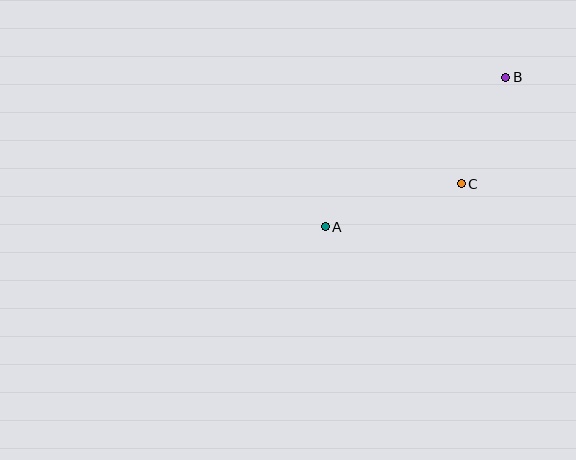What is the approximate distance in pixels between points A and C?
The distance between A and C is approximately 143 pixels.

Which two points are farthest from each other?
Points A and B are farthest from each other.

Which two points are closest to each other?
Points B and C are closest to each other.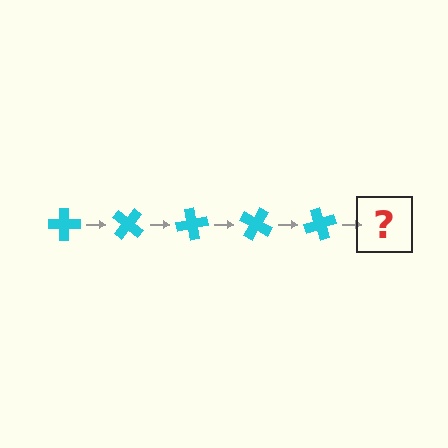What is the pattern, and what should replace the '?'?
The pattern is that the cross rotates 40 degrees each step. The '?' should be a cyan cross rotated 200 degrees.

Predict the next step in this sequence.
The next step is a cyan cross rotated 200 degrees.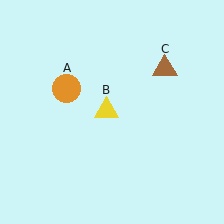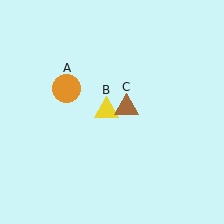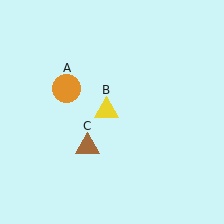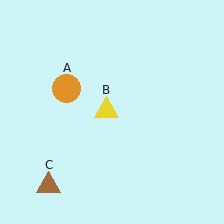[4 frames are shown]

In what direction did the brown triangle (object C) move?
The brown triangle (object C) moved down and to the left.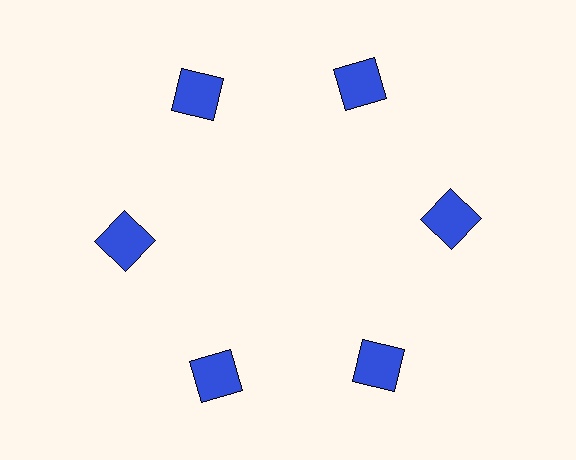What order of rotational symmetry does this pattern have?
This pattern has 6-fold rotational symmetry.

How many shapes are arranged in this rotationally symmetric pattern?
There are 6 shapes, arranged in 6 groups of 1.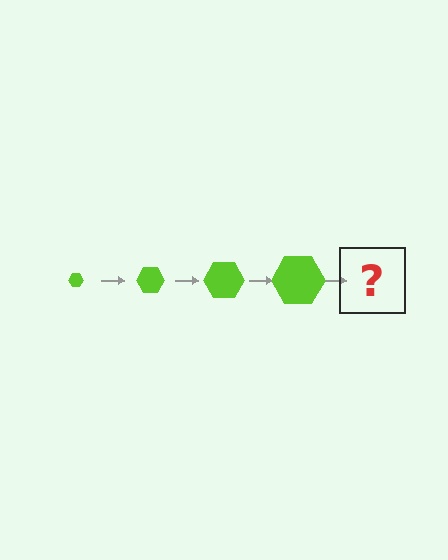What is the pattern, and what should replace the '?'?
The pattern is that the hexagon gets progressively larger each step. The '?' should be a lime hexagon, larger than the previous one.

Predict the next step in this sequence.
The next step is a lime hexagon, larger than the previous one.